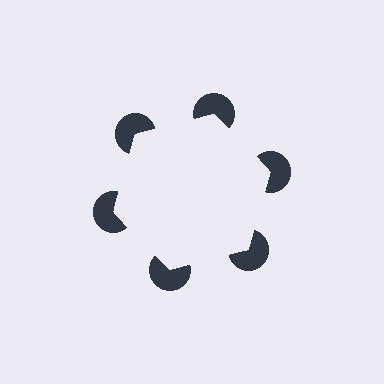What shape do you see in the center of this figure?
An illusory hexagon — its edges are inferred from the aligned wedge cuts in the pac-man discs, not physically drawn.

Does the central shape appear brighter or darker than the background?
It typically appears slightly brighter than the background, even though no actual brightness change is drawn.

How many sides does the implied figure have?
6 sides.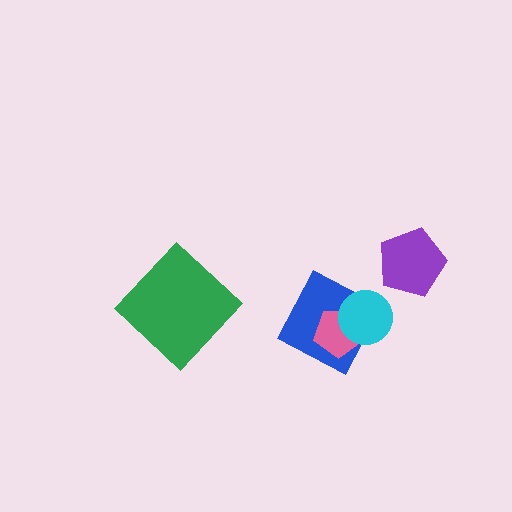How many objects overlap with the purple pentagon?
0 objects overlap with the purple pentagon.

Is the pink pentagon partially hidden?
Yes, it is partially covered by another shape.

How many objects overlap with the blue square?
2 objects overlap with the blue square.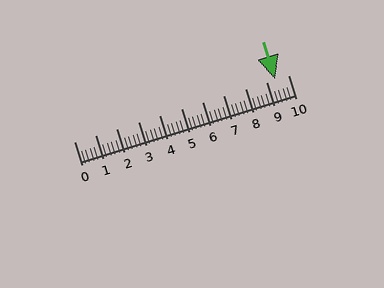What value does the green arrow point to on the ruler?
The green arrow points to approximately 9.4.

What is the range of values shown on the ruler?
The ruler shows values from 0 to 10.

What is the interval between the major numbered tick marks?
The major tick marks are spaced 1 units apart.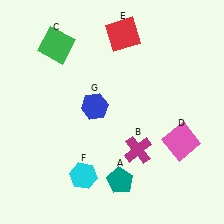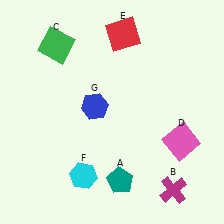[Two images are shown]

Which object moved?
The magenta cross (B) moved down.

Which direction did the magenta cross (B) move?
The magenta cross (B) moved down.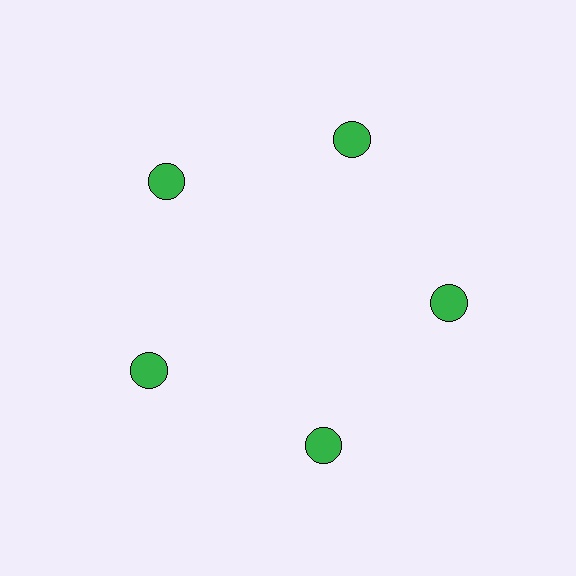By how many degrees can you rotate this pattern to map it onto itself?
The pattern maps onto itself every 72 degrees of rotation.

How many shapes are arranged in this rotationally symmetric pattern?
There are 5 shapes, arranged in 5 groups of 1.